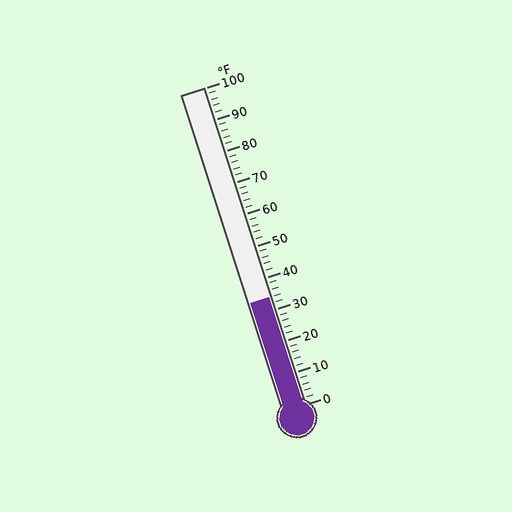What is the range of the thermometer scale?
The thermometer scale ranges from 0°F to 100°F.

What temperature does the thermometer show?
The thermometer shows approximately 34°F.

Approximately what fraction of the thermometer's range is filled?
The thermometer is filled to approximately 35% of its range.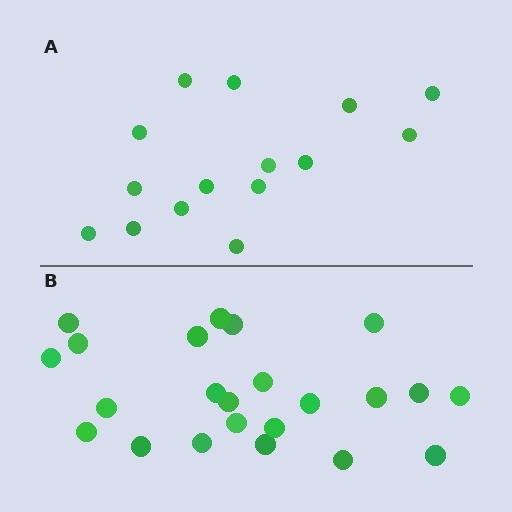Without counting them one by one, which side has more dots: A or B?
Region B (the bottom region) has more dots.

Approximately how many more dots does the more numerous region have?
Region B has roughly 8 or so more dots than region A.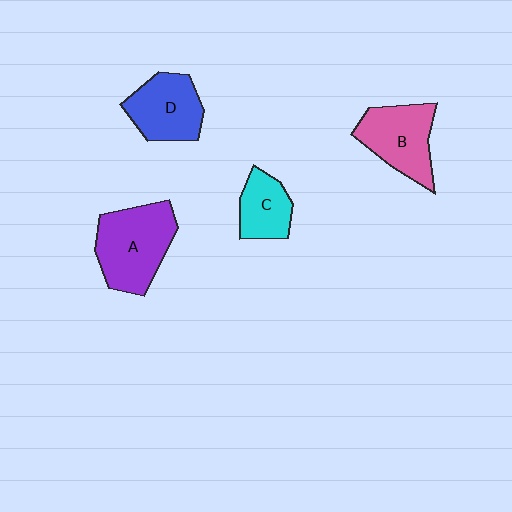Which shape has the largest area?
Shape A (purple).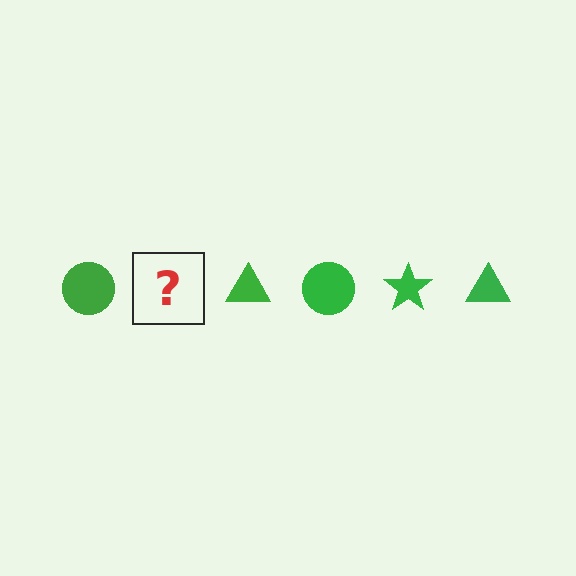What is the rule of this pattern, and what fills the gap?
The rule is that the pattern cycles through circle, star, triangle shapes in green. The gap should be filled with a green star.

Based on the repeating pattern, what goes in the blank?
The blank should be a green star.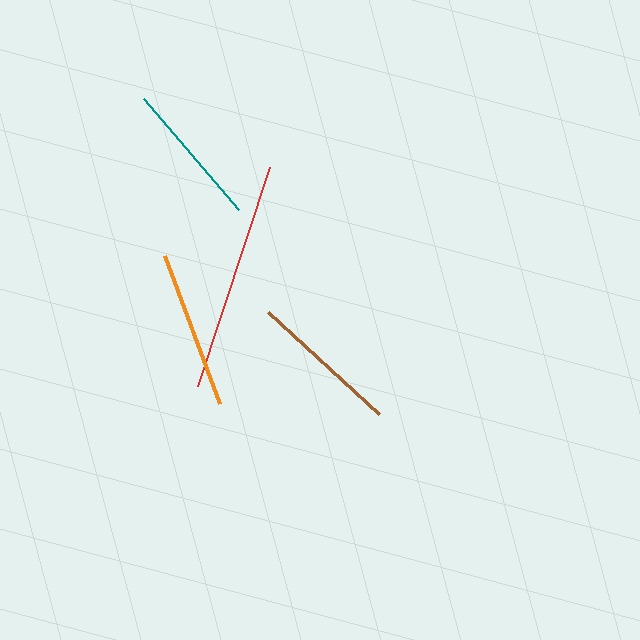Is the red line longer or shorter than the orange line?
The red line is longer than the orange line.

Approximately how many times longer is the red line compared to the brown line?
The red line is approximately 1.5 times the length of the brown line.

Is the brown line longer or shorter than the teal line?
The brown line is longer than the teal line.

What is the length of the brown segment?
The brown segment is approximately 151 pixels long.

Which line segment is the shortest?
The teal line is the shortest at approximately 147 pixels.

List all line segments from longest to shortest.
From longest to shortest: red, orange, brown, teal.